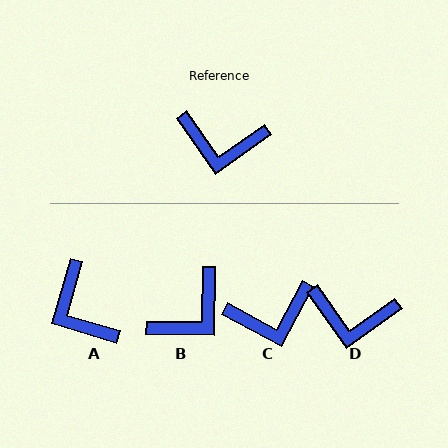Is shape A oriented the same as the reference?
No, it is off by about 52 degrees.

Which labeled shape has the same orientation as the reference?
D.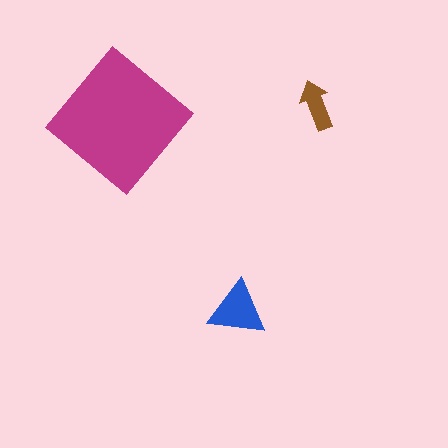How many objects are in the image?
There are 3 objects in the image.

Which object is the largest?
The magenta diamond.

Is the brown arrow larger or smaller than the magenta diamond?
Smaller.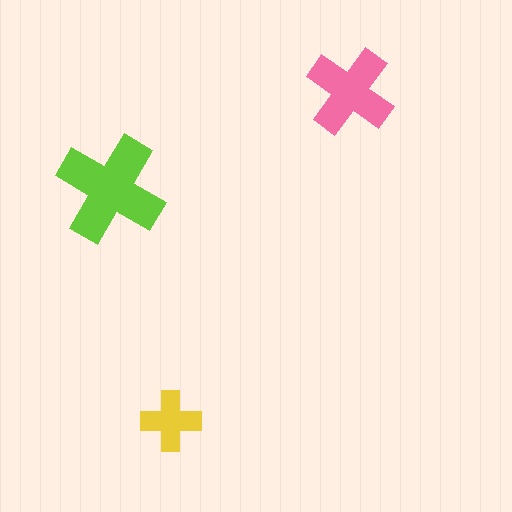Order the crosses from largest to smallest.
the lime one, the pink one, the yellow one.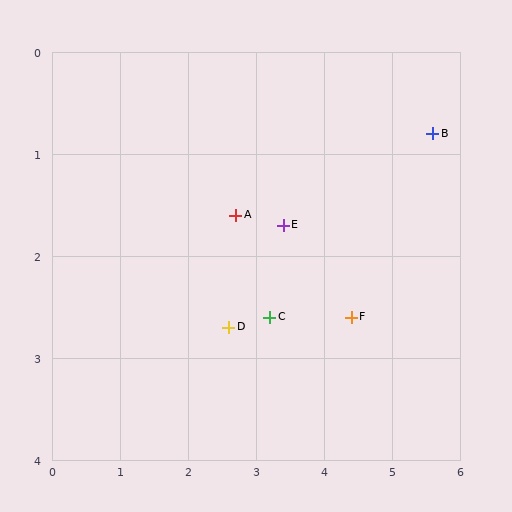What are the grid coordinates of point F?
Point F is at approximately (4.4, 2.6).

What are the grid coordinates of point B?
Point B is at approximately (5.6, 0.8).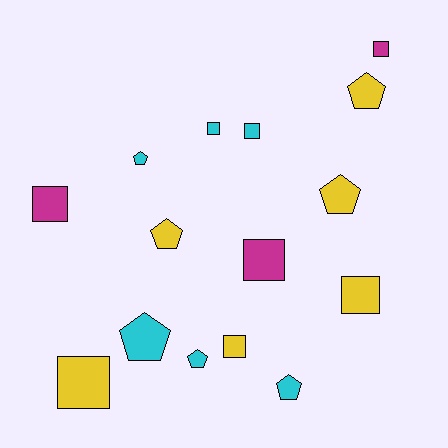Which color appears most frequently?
Yellow, with 6 objects.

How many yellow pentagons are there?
There are 3 yellow pentagons.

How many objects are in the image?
There are 15 objects.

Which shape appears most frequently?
Square, with 8 objects.